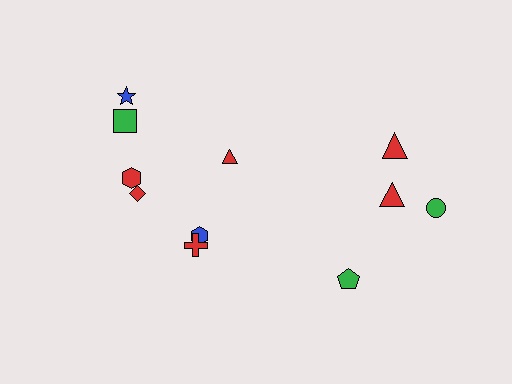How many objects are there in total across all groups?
There are 11 objects.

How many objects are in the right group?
There are 4 objects.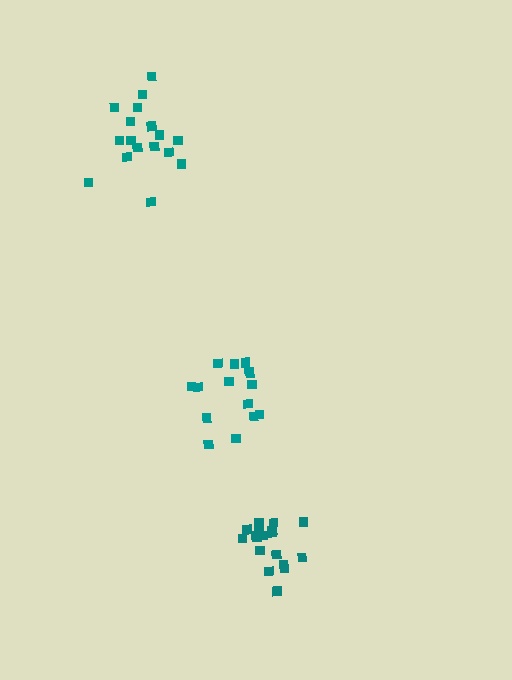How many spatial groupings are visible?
There are 3 spatial groupings.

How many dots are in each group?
Group 1: 18 dots, Group 2: 15 dots, Group 3: 17 dots (50 total).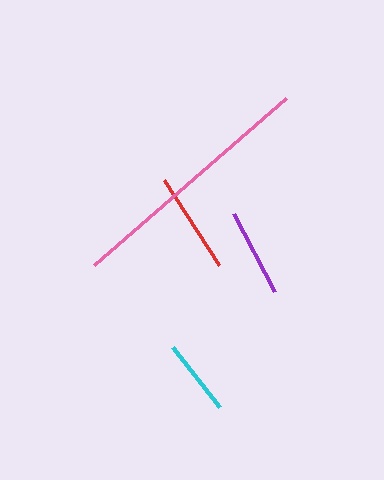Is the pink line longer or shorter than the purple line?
The pink line is longer than the purple line.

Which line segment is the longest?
The pink line is the longest at approximately 255 pixels.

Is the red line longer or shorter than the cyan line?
The red line is longer than the cyan line.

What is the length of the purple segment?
The purple segment is approximately 87 pixels long.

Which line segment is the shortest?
The cyan line is the shortest at approximately 76 pixels.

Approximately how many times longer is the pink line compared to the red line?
The pink line is approximately 2.5 times the length of the red line.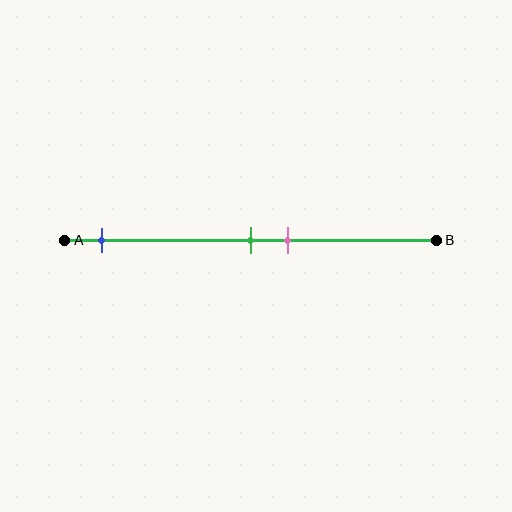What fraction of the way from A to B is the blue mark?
The blue mark is approximately 10% (0.1) of the way from A to B.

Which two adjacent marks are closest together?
The green and pink marks are the closest adjacent pair.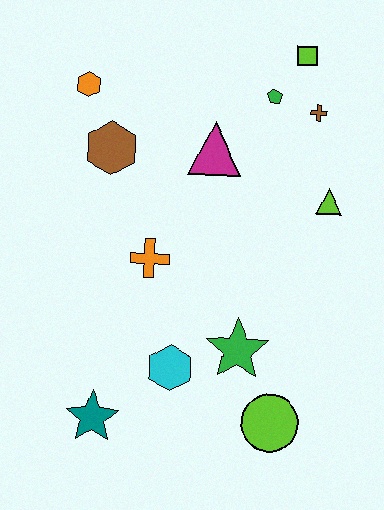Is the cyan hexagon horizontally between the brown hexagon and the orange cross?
No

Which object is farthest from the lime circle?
The orange hexagon is farthest from the lime circle.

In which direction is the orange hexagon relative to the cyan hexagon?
The orange hexagon is above the cyan hexagon.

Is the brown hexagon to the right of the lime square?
No